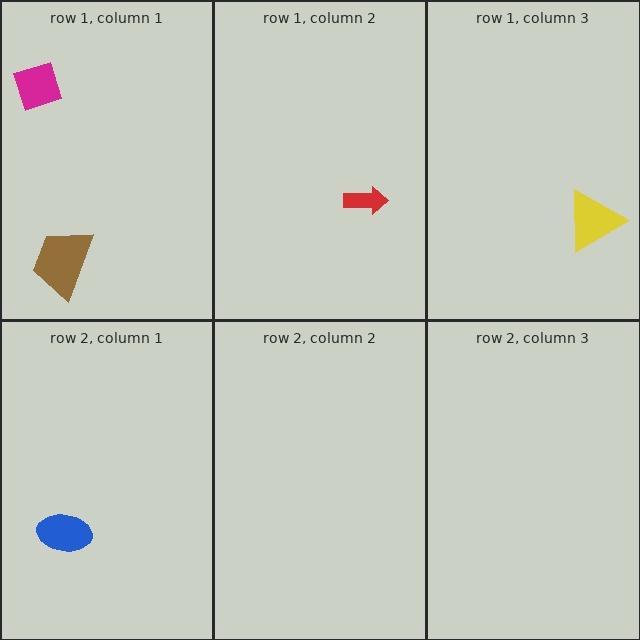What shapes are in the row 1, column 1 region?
The magenta diamond, the brown trapezoid.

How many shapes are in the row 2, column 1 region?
1.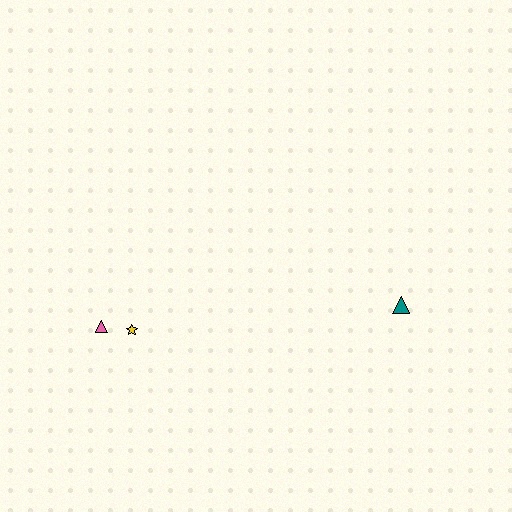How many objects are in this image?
There are 3 objects.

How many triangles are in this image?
There are 2 triangles.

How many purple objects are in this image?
There are no purple objects.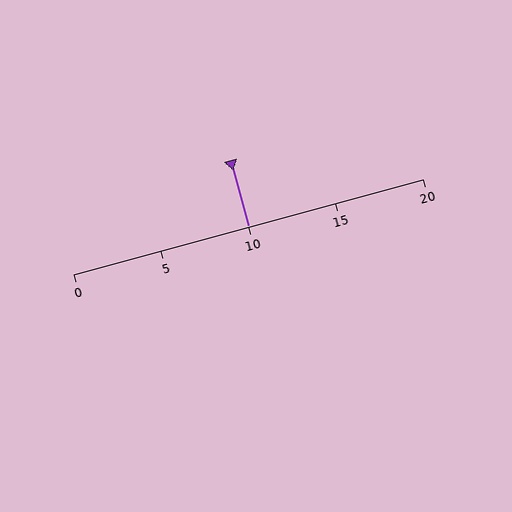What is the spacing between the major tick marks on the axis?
The major ticks are spaced 5 apart.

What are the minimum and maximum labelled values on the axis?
The axis runs from 0 to 20.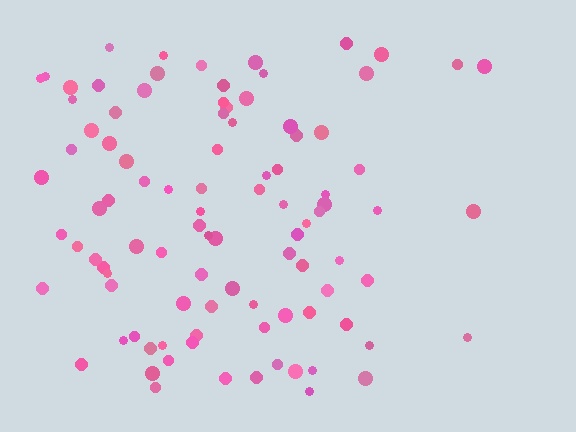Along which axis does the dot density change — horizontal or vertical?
Horizontal.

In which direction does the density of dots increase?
From right to left, with the left side densest.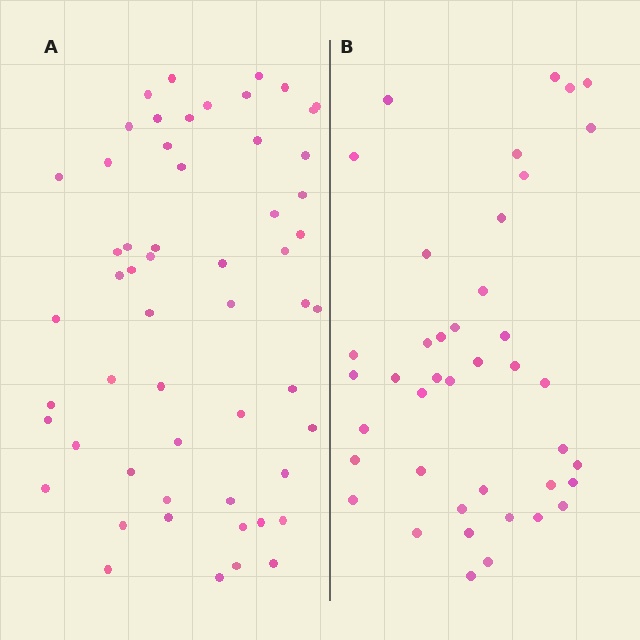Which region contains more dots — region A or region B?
Region A (the left region) has more dots.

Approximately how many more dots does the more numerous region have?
Region A has approximately 15 more dots than region B.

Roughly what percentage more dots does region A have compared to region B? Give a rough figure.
About 35% more.